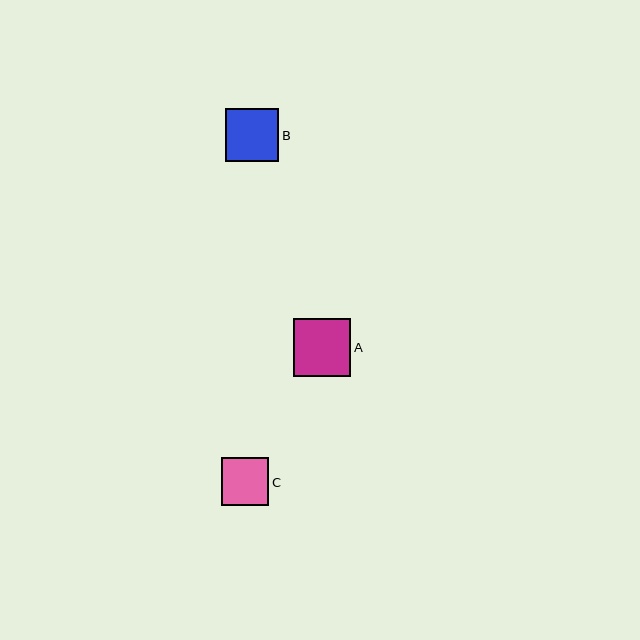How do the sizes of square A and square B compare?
Square A and square B are approximately the same size.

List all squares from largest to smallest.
From largest to smallest: A, B, C.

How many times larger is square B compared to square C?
Square B is approximately 1.1 times the size of square C.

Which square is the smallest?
Square C is the smallest with a size of approximately 48 pixels.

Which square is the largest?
Square A is the largest with a size of approximately 58 pixels.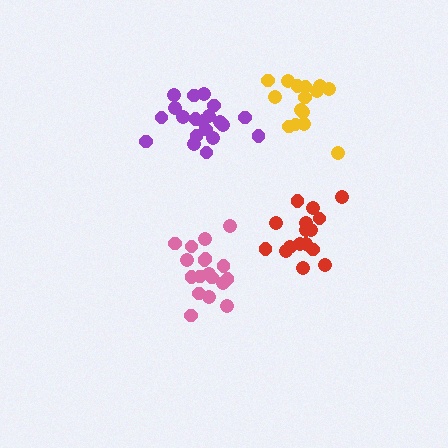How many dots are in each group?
Group 1: 16 dots, Group 2: 18 dots, Group 3: 20 dots, Group 4: 15 dots (69 total).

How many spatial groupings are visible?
There are 4 spatial groupings.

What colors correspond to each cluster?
The clusters are colored: red, pink, purple, yellow.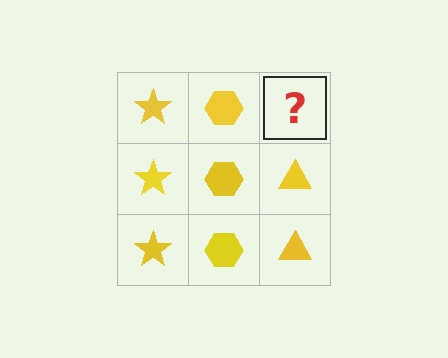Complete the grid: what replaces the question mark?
The question mark should be replaced with a yellow triangle.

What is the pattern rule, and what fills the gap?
The rule is that each column has a consistent shape. The gap should be filled with a yellow triangle.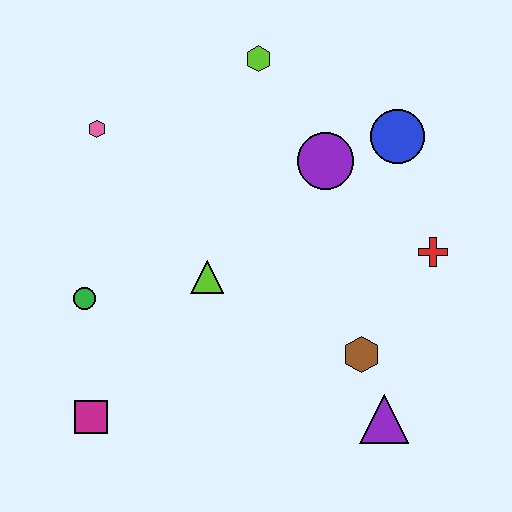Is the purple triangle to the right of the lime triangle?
Yes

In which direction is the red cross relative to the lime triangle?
The red cross is to the right of the lime triangle.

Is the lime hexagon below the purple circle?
No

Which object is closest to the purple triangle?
The brown hexagon is closest to the purple triangle.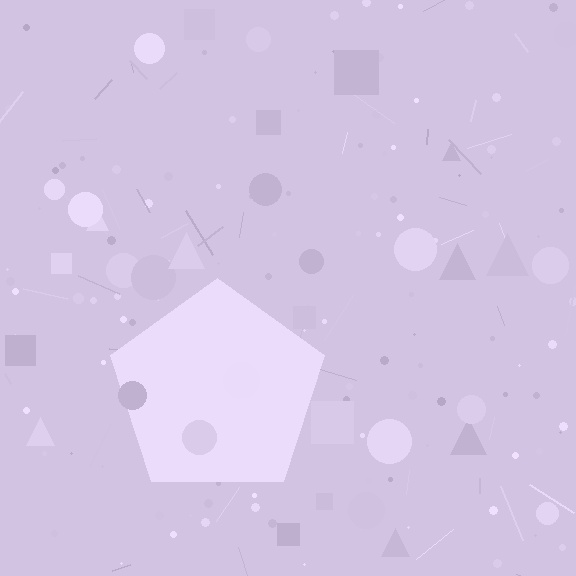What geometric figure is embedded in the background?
A pentagon is embedded in the background.